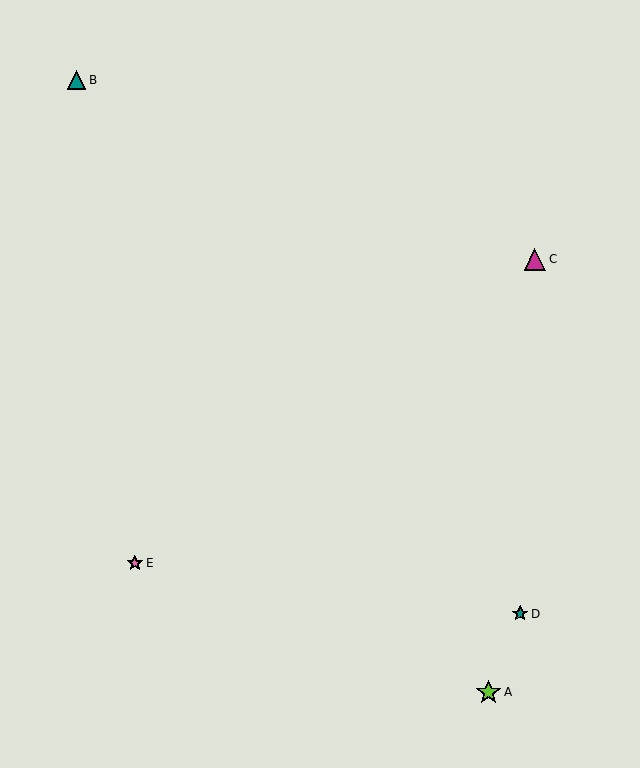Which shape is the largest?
The lime star (labeled A) is the largest.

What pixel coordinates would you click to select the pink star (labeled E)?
Click at (135, 563) to select the pink star E.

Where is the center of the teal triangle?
The center of the teal triangle is at (76, 80).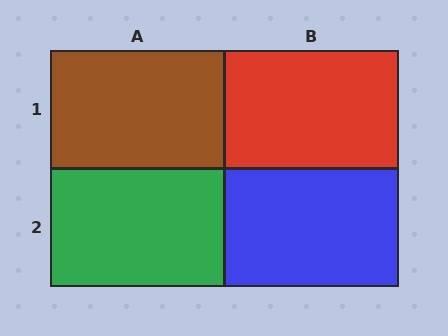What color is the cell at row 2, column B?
Blue.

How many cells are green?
1 cell is green.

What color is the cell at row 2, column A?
Green.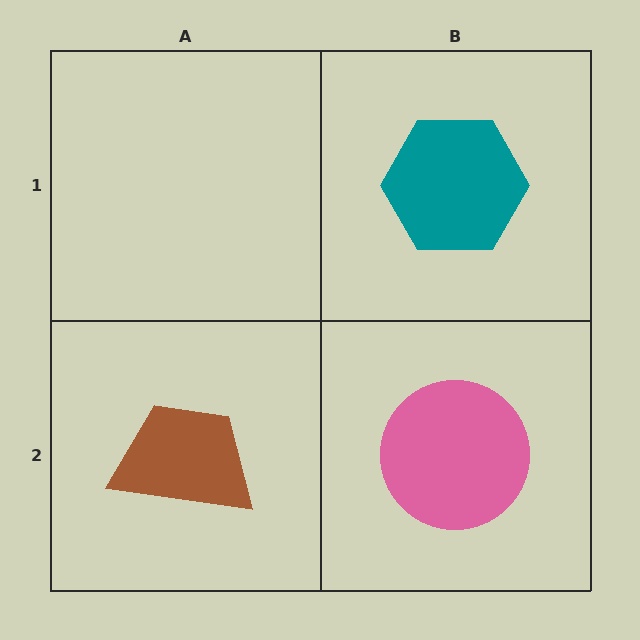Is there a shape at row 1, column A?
No, that cell is empty.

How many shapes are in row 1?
1 shape.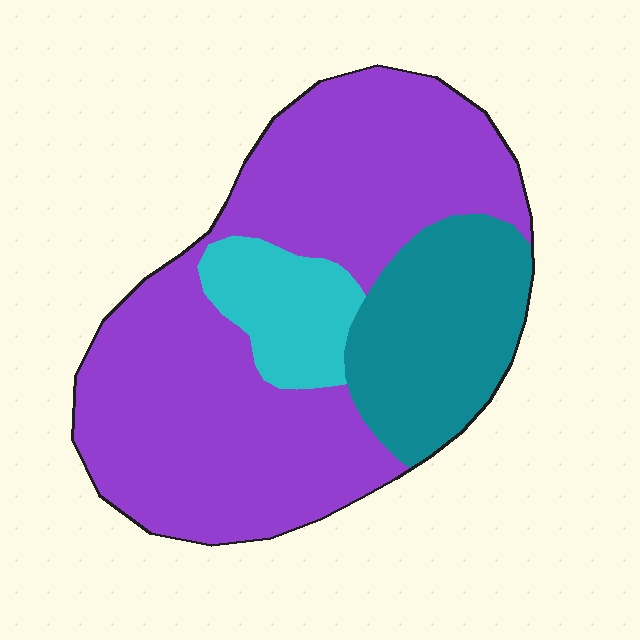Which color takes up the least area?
Cyan, at roughly 10%.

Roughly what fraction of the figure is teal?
Teal covers around 20% of the figure.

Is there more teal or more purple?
Purple.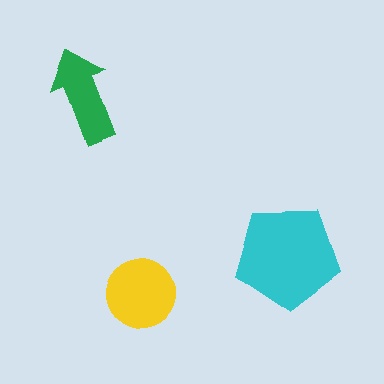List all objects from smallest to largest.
The green arrow, the yellow circle, the cyan pentagon.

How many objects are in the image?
There are 3 objects in the image.